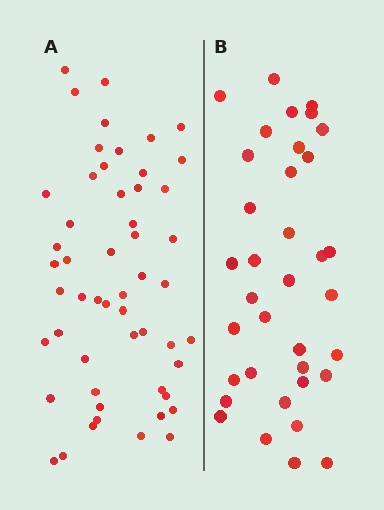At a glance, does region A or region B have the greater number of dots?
Region A (the left region) has more dots.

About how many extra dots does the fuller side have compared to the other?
Region A has approximately 15 more dots than region B.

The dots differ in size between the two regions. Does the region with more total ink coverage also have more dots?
No. Region B has more total ink coverage because its dots are larger, but region A actually contains more individual dots. Total area can be misleading — the number of items is what matters here.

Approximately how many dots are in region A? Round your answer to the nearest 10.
About 50 dots. (The exact count is 53, which rounds to 50.)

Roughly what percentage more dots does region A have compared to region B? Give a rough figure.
About 45% more.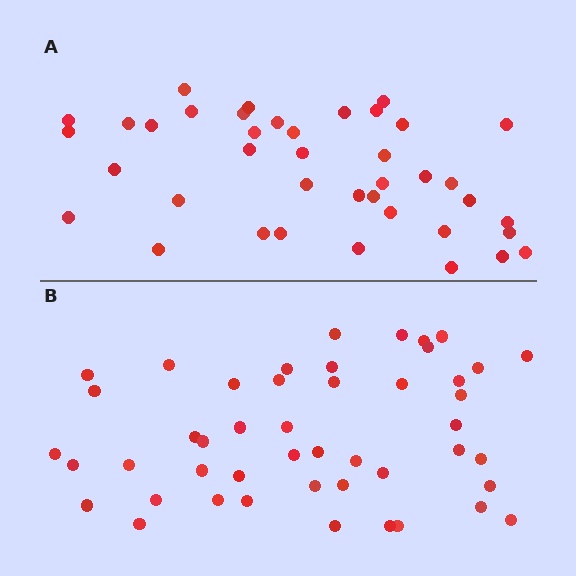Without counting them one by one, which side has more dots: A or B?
Region B (the bottom region) has more dots.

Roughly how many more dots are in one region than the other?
Region B has roughly 8 or so more dots than region A.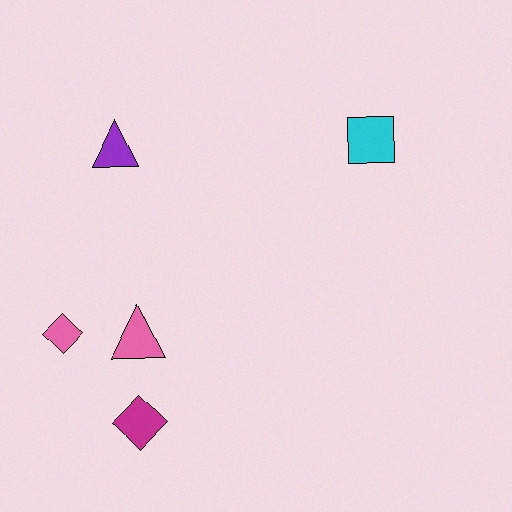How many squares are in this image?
There is 1 square.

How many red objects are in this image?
There are no red objects.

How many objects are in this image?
There are 5 objects.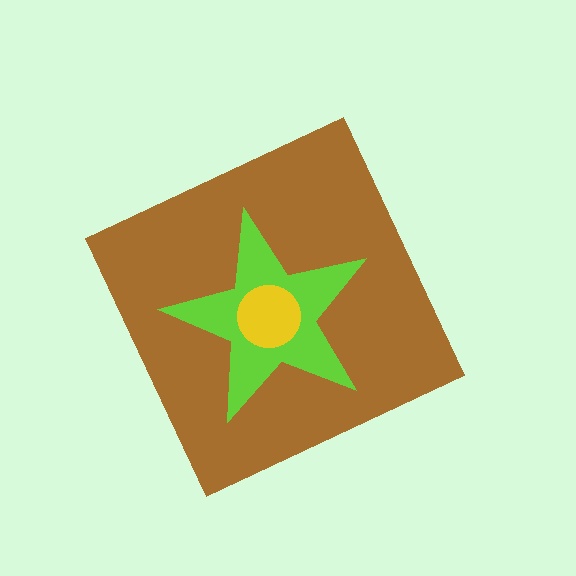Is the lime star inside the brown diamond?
Yes.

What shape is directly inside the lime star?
The yellow circle.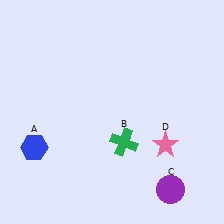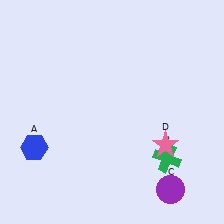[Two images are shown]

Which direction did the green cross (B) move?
The green cross (B) moved right.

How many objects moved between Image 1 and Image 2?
1 object moved between the two images.